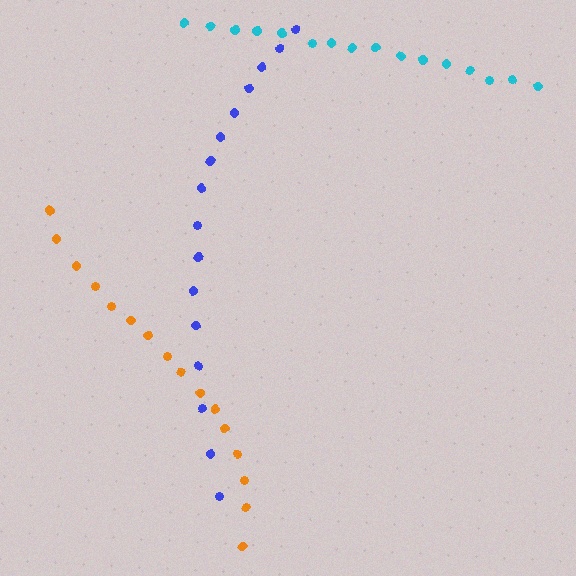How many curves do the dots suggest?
There are 3 distinct paths.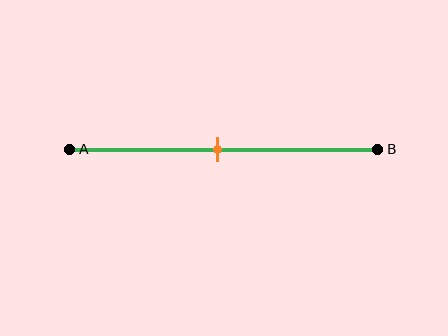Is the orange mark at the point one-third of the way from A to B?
No, the mark is at about 50% from A, not at the 33% one-third point.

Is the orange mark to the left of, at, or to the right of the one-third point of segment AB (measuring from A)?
The orange mark is to the right of the one-third point of segment AB.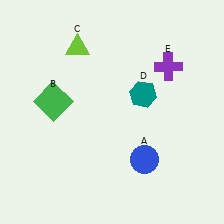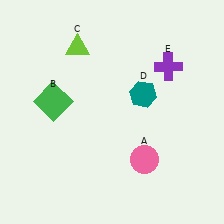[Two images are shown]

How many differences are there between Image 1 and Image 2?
There is 1 difference between the two images.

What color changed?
The circle (A) changed from blue in Image 1 to pink in Image 2.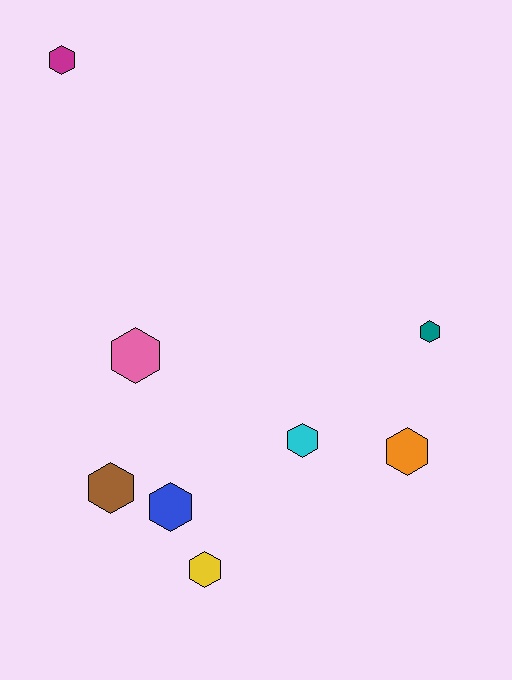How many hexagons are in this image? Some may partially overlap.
There are 8 hexagons.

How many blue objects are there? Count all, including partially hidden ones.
There is 1 blue object.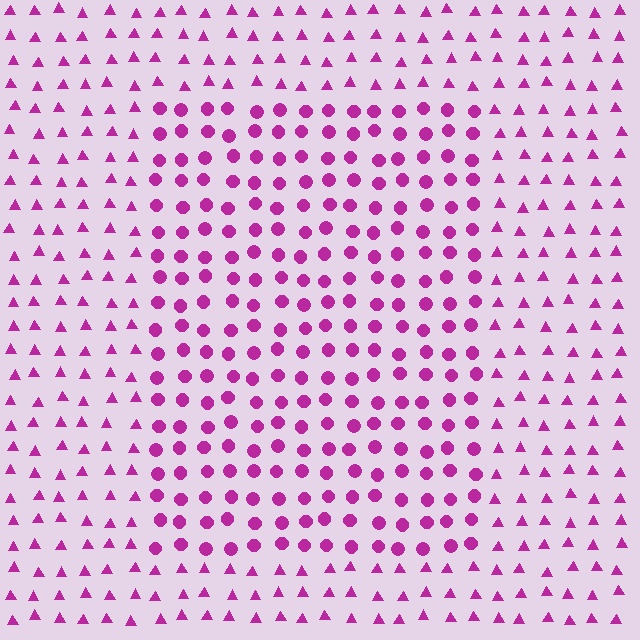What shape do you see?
I see a rectangle.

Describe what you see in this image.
The image is filled with small magenta elements arranged in a uniform grid. A rectangle-shaped region contains circles, while the surrounding area contains triangles. The boundary is defined purely by the change in element shape.